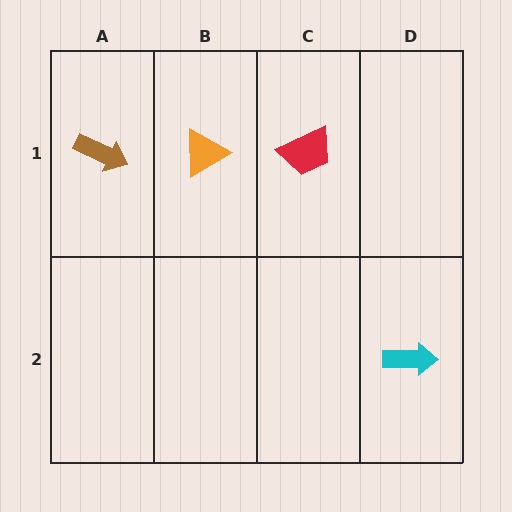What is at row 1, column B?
An orange triangle.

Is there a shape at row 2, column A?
No, that cell is empty.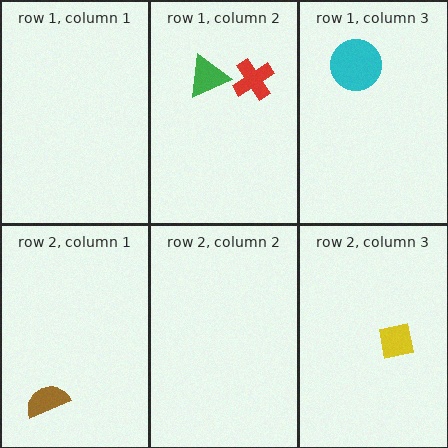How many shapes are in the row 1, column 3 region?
1.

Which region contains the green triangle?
The row 1, column 2 region.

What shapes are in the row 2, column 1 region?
The brown semicircle.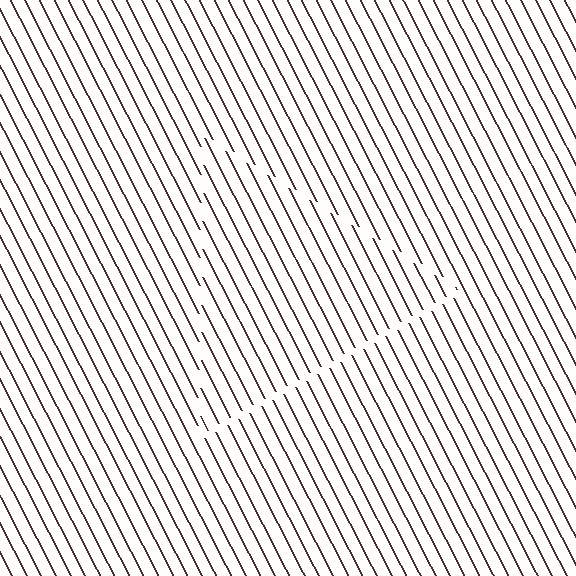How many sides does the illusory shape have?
3 sides — the line-ends trace a triangle.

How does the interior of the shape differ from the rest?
The interior of the shape contains the same grating, shifted by half a period — the contour is defined by the phase discontinuity where line-ends from the inner and outer gratings abut.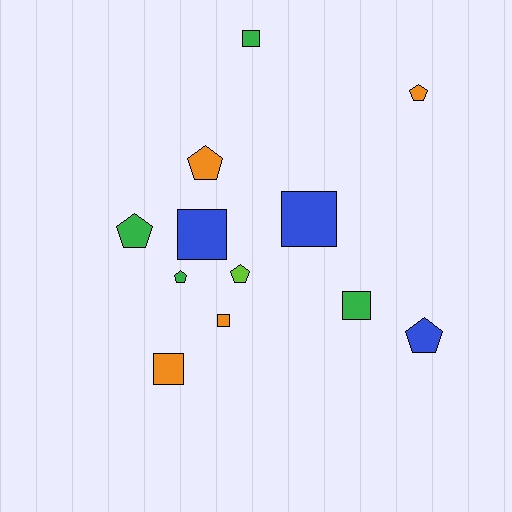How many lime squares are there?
There are no lime squares.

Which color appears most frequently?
Green, with 4 objects.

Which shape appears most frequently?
Square, with 6 objects.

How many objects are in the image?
There are 12 objects.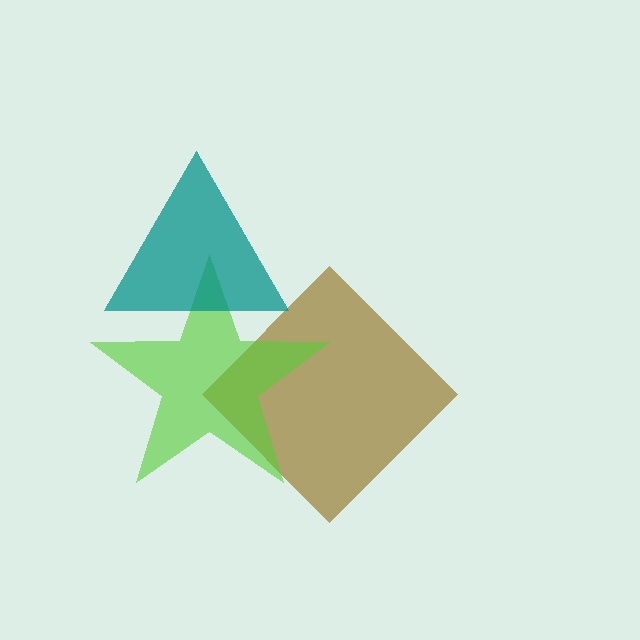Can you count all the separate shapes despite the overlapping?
Yes, there are 3 separate shapes.